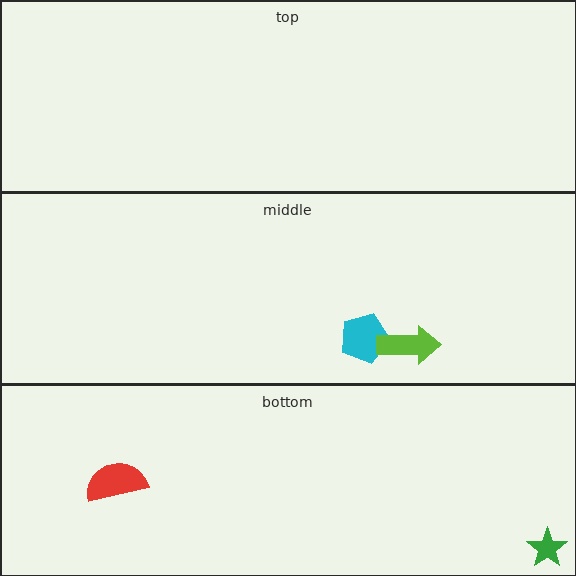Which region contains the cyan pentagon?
The middle region.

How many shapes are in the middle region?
2.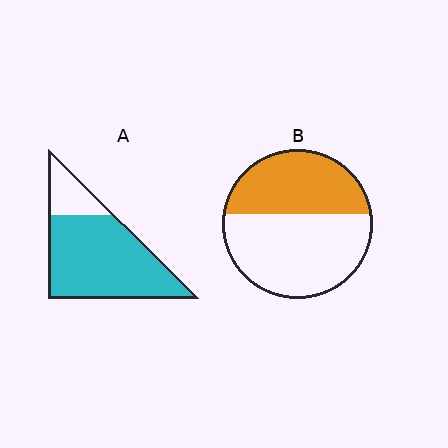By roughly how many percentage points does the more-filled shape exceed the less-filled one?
By roughly 40 percentage points (A over B).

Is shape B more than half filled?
No.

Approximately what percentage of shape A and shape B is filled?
A is approximately 80% and B is approximately 40%.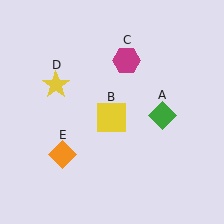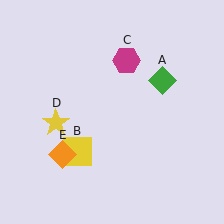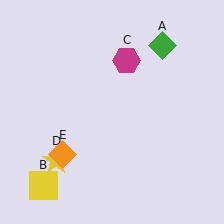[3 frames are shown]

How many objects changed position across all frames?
3 objects changed position: green diamond (object A), yellow square (object B), yellow star (object D).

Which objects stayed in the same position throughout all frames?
Magenta hexagon (object C) and orange diamond (object E) remained stationary.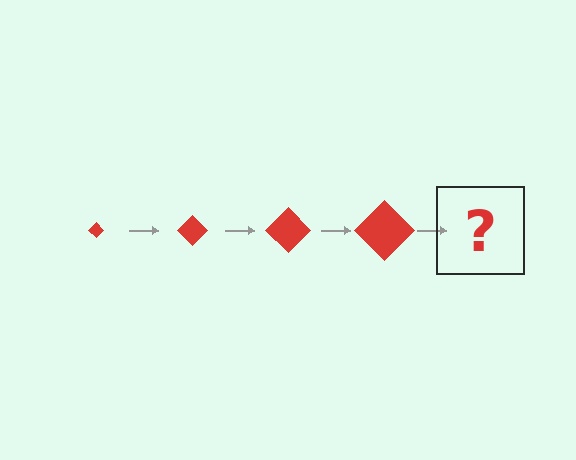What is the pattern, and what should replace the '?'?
The pattern is that the diamond gets progressively larger each step. The '?' should be a red diamond, larger than the previous one.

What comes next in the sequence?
The next element should be a red diamond, larger than the previous one.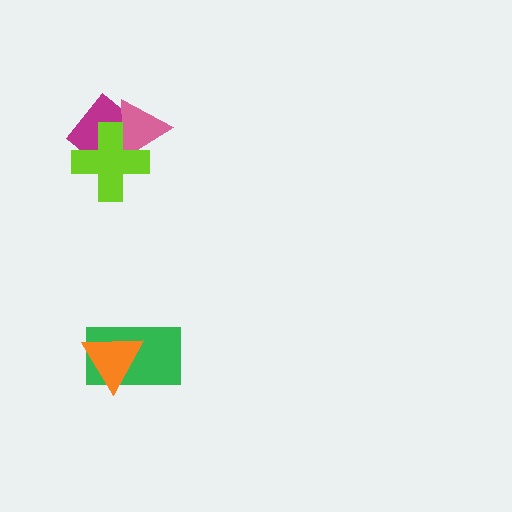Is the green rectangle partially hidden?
Yes, it is partially covered by another shape.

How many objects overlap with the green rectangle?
1 object overlaps with the green rectangle.